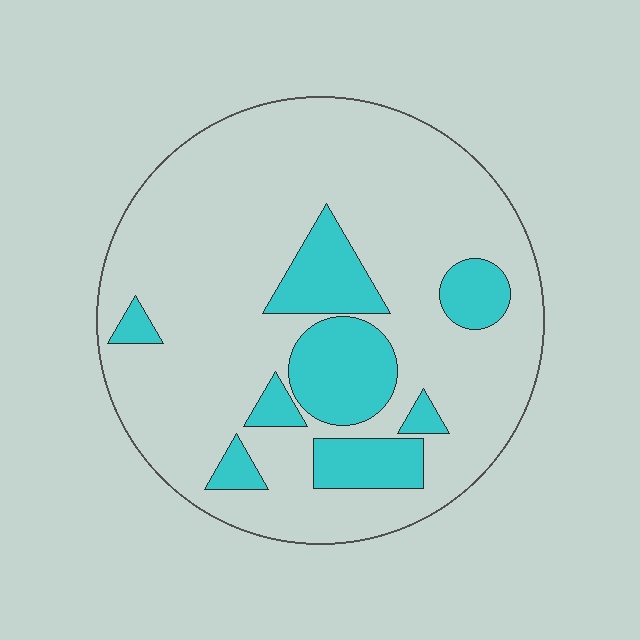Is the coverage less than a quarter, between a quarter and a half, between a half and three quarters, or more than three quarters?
Less than a quarter.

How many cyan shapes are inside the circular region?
8.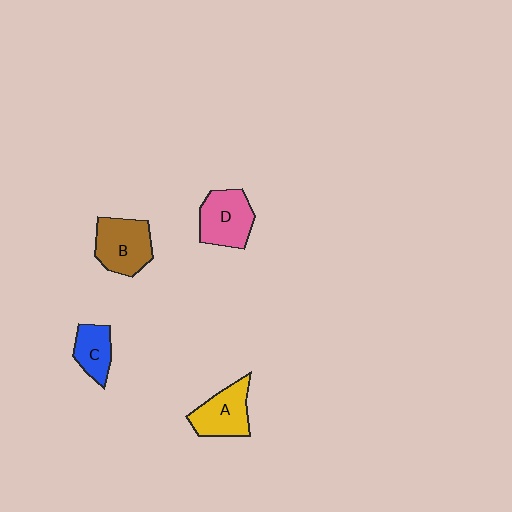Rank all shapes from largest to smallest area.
From largest to smallest: B (brown), D (pink), A (yellow), C (blue).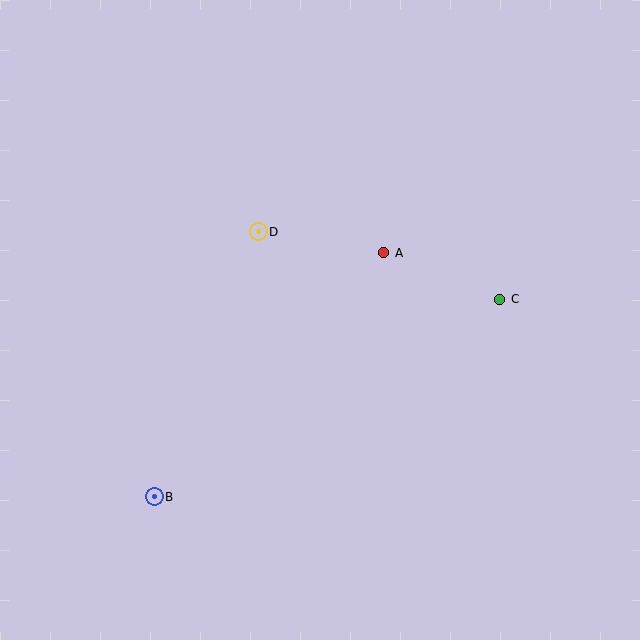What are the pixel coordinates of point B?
Point B is at (154, 497).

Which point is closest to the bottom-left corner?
Point B is closest to the bottom-left corner.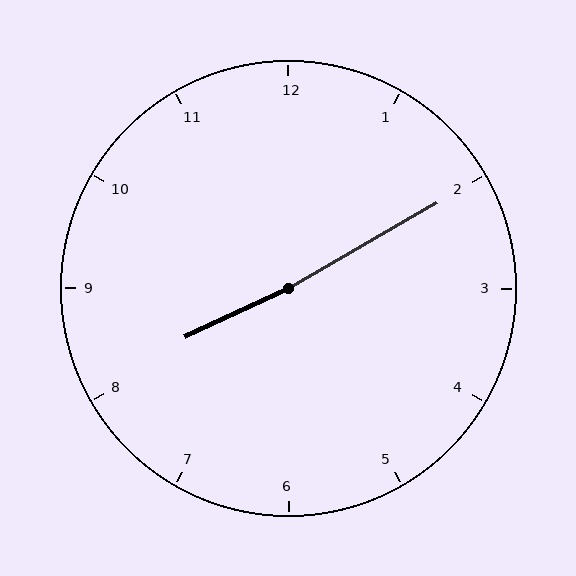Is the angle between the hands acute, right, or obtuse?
It is obtuse.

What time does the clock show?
8:10.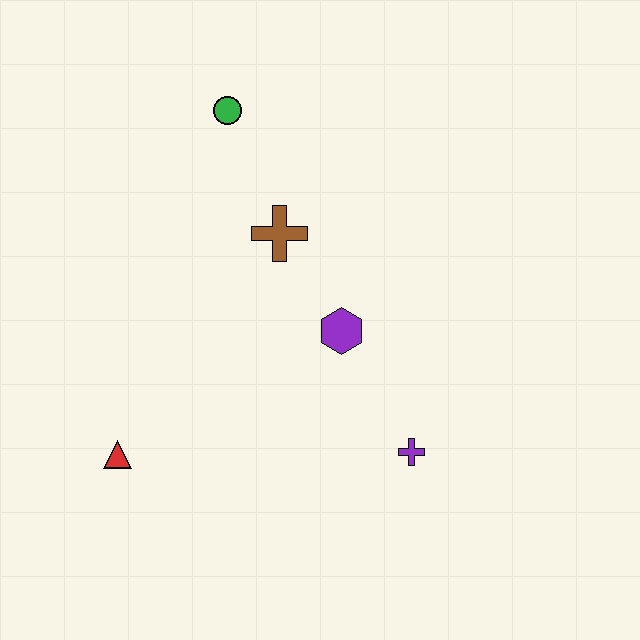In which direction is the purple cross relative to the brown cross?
The purple cross is below the brown cross.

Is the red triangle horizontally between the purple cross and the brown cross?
No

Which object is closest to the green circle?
The brown cross is closest to the green circle.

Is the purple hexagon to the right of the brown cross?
Yes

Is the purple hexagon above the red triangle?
Yes